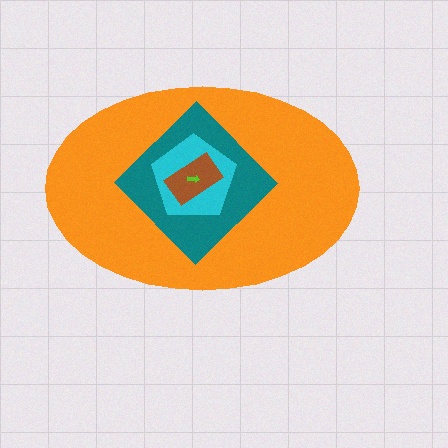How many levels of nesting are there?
5.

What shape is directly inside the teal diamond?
The cyan pentagon.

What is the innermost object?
The lime arrow.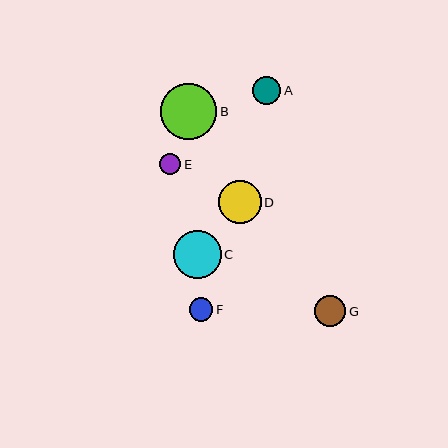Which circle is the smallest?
Circle E is the smallest with a size of approximately 21 pixels.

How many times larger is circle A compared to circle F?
Circle A is approximately 1.2 times the size of circle F.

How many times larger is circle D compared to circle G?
Circle D is approximately 1.4 times the size of circle G.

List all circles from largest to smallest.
From largest to smallest: B, C, D, G, A, F, E.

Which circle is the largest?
Circle B is the largest with a size of approximately 56 pixels.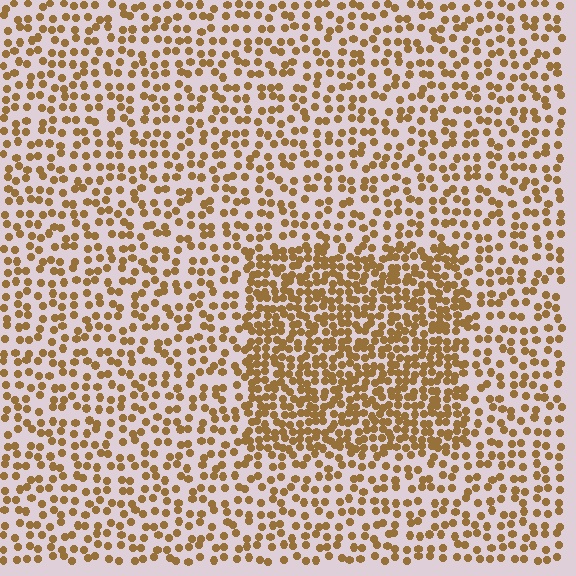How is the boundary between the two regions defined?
The boundary is defined by a change in element density (approximately 2.0x ratio). All elements are the same color, size, and shape.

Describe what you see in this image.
The image contains small brown elements arranged at two different densities. A rectangle-shaped region is visible where the elements are more densely packed than the surrounding area.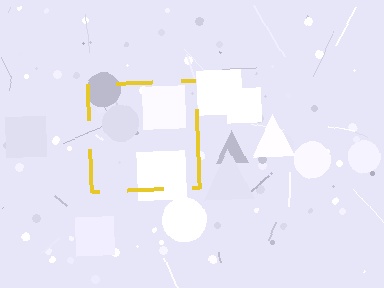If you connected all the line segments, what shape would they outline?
They would outline a square.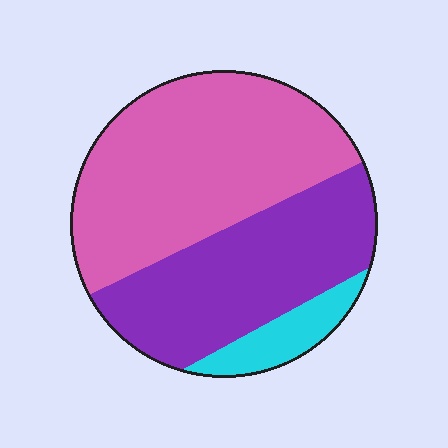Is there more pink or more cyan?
Pink.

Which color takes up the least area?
Cyan, at roughly 10%.